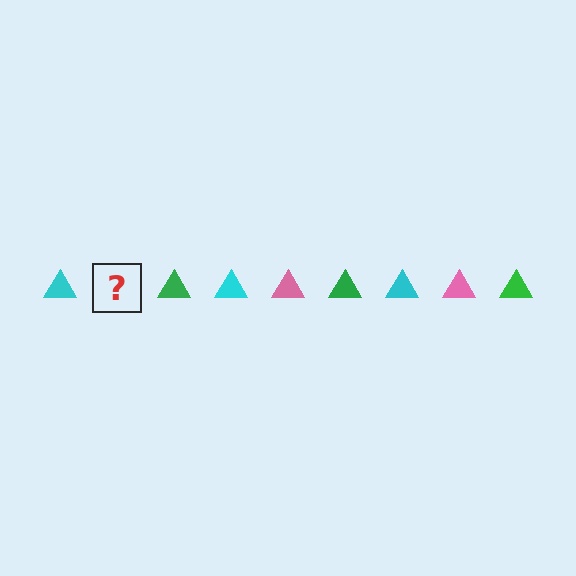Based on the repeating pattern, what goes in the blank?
The blank should be a pink triangle.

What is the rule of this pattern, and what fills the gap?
The rule is that the pattern cycles through cyan, pink, green triangles. The gap should be filled with a pink triangle.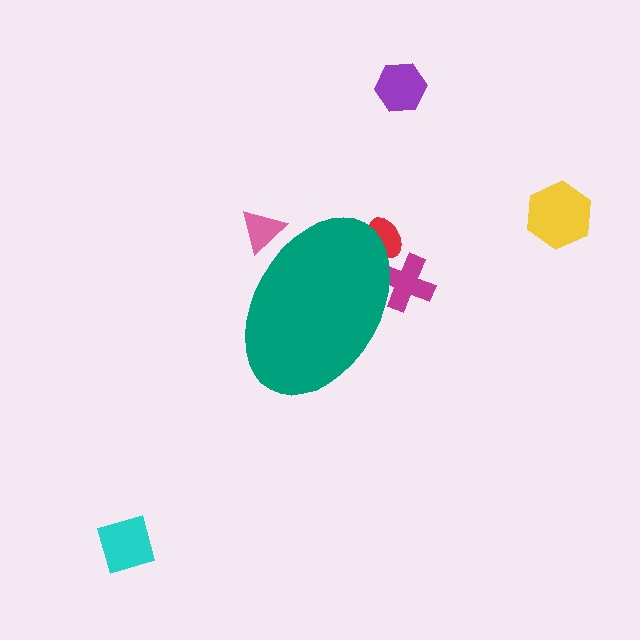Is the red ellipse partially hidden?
Yes, the red ellipse is partially hidden behind the teal ellipse.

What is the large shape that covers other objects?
A teal ellipse.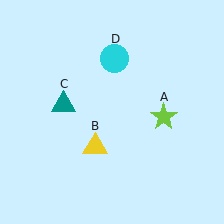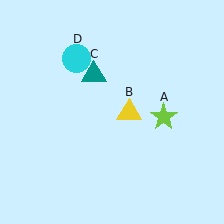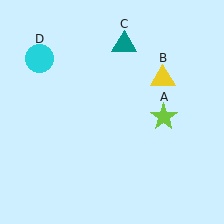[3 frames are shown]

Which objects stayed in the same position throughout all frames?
Lime star (object A) remained stationary.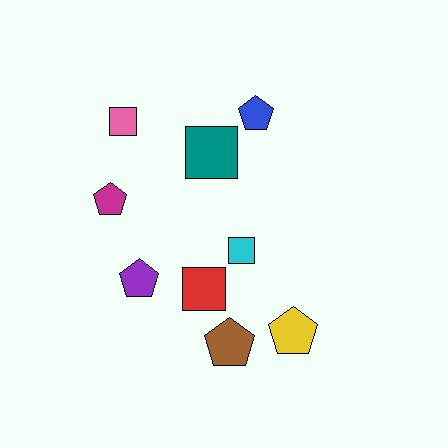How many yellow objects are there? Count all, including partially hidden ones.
There is 1 yellow object.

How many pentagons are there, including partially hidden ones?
There are 5 pentagons.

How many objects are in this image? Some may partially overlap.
There are 9 objects.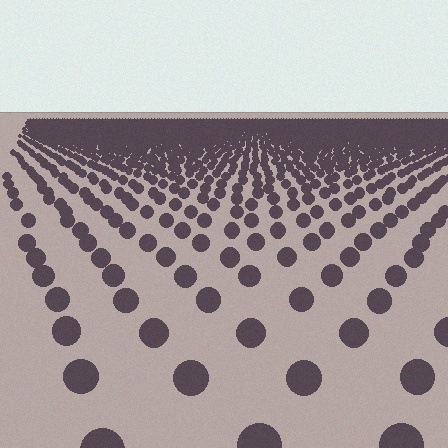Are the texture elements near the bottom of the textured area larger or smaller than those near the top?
Larger. Near the bottom, elements are closer to the viewer and appear at a bigger on-screen size.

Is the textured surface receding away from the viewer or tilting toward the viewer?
The surface is receding away from the viewer. Texture elements get smaller and denser toward the top.